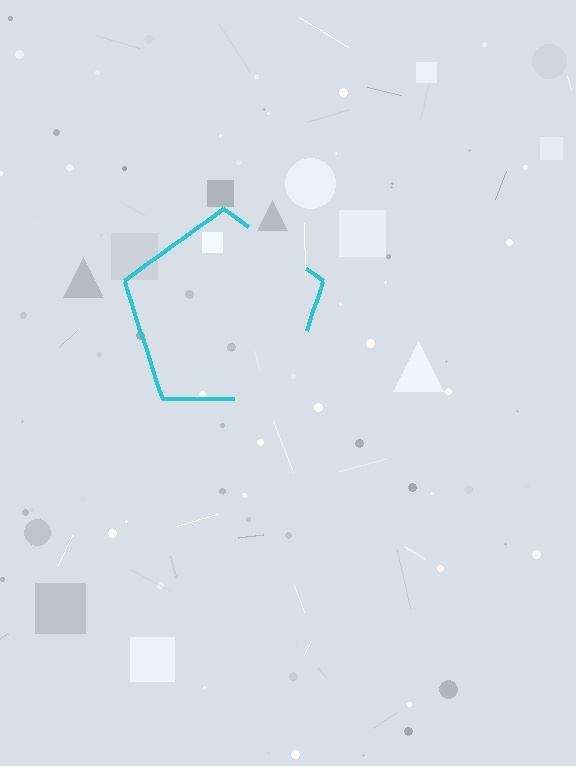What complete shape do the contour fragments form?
The contour fragments form a pentagon.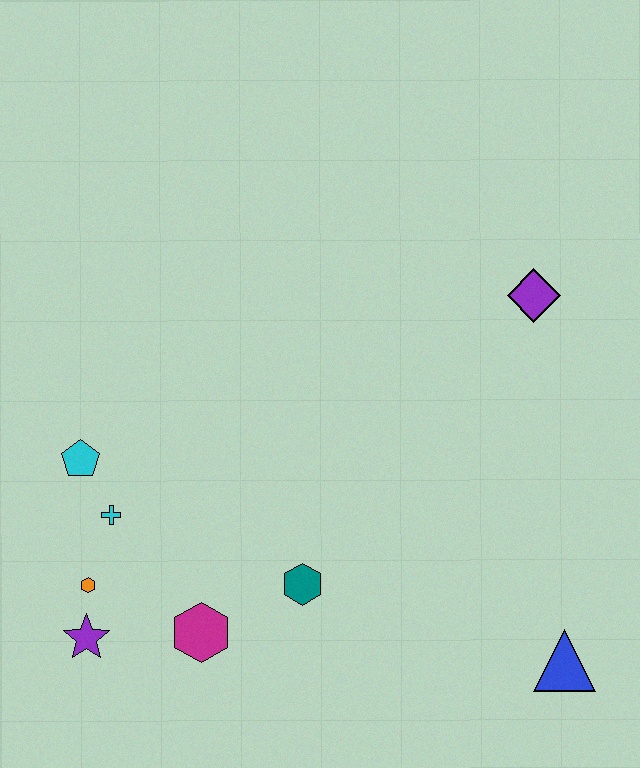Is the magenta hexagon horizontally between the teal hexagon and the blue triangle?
No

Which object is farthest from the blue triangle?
The cyan pentagon is farthest from the blue triangle.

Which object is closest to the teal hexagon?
The magenta hexagon is closest to the teal hexagon.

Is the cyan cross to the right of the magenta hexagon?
No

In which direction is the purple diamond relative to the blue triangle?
The purple diamond is above the blue triangle.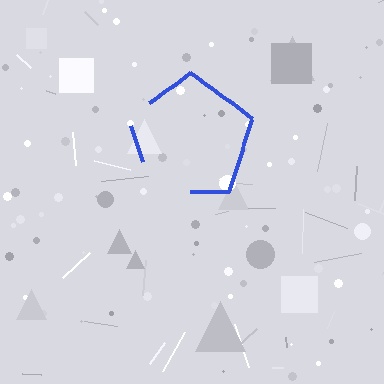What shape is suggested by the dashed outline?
The dashed outline suggests a pentagon.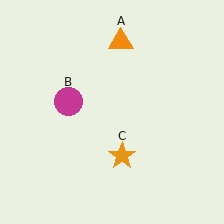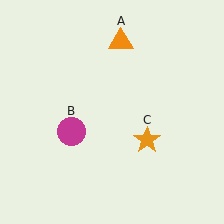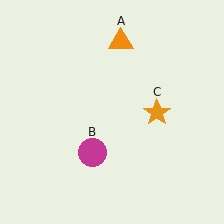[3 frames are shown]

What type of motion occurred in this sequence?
The magenta circle (object B), orange star (object C) rotated counterclockwise around the center of the scene.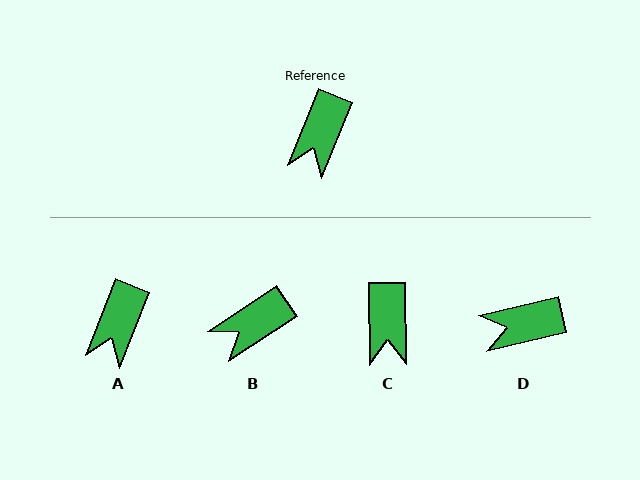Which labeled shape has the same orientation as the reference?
A.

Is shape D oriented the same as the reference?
No, it is off by about 55 degrees.